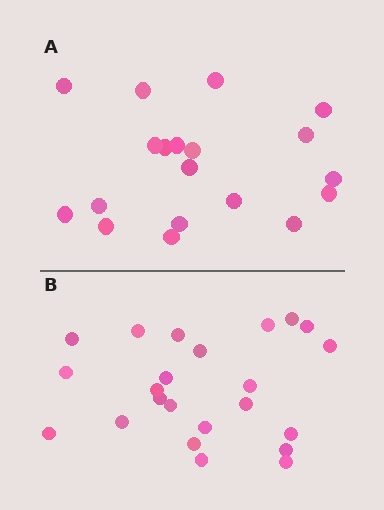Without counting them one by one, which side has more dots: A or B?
Region B (the bottom region) has more dots.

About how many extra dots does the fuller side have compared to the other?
Region B has about 4 more dots than region A.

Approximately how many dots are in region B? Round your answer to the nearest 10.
About 20 dots. (The exact count is 23, which rounds to 20.)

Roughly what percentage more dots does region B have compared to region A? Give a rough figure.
About 20% more.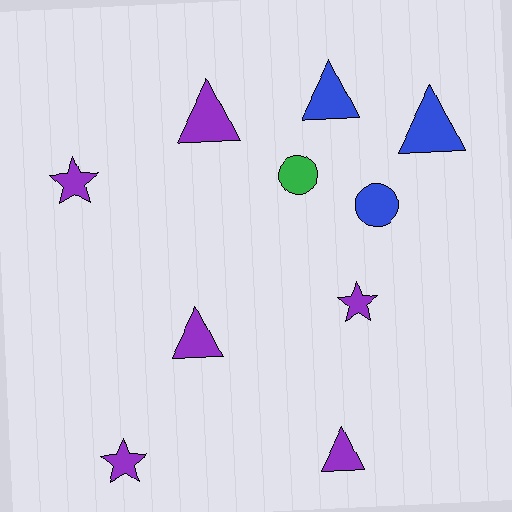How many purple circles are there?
There are no purple circles.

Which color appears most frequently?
Purple, with 6 objects.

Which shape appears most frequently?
Triangle, with 5 objects.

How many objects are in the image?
There are 10 objects.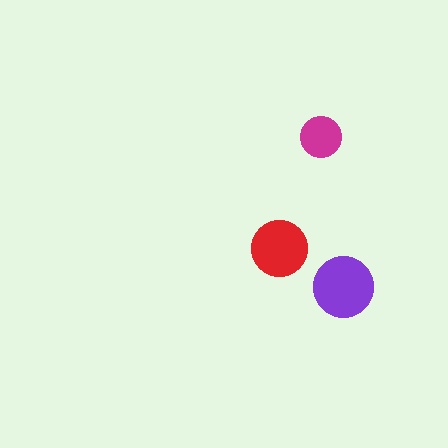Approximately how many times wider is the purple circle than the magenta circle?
About 1.5 times wider.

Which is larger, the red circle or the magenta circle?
The red one.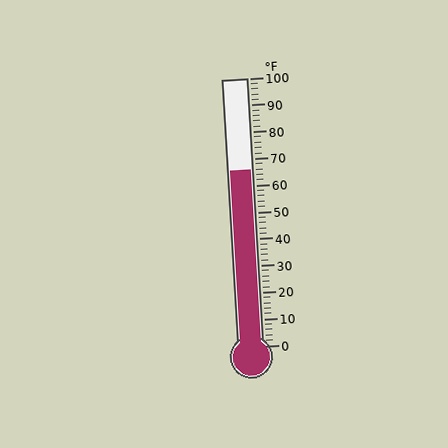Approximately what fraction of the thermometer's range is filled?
The thermometer is filled to approximately 65% of its range.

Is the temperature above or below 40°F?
The temperature is above 40°F.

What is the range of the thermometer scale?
The thermometer scale ranges from 0°F to 100°F.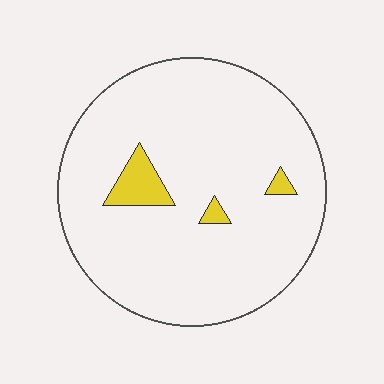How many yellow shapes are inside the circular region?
3.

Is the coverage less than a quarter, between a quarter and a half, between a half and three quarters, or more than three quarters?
Less than a quarter.